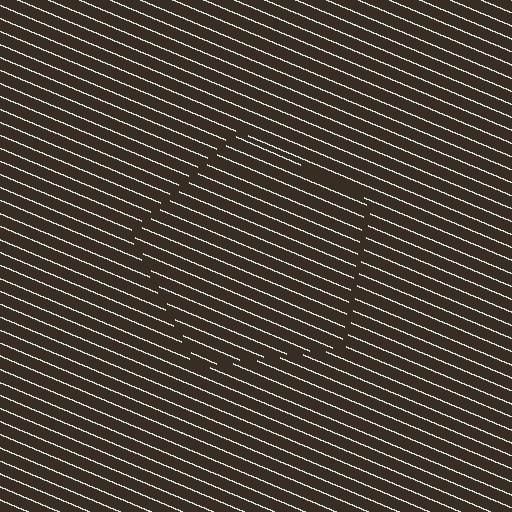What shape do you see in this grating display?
An illusory pentagon. The interior of the shape contains the same grating, shifted by half a period — the contour is defined by the phase discontinuity where line-ends from the inner and outer gratings abut.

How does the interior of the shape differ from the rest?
The interior of the shape contains the same grating, shifted by half a period — the contour is defined by the phase discontinuity where line-ends from the inner and outer gratings abut.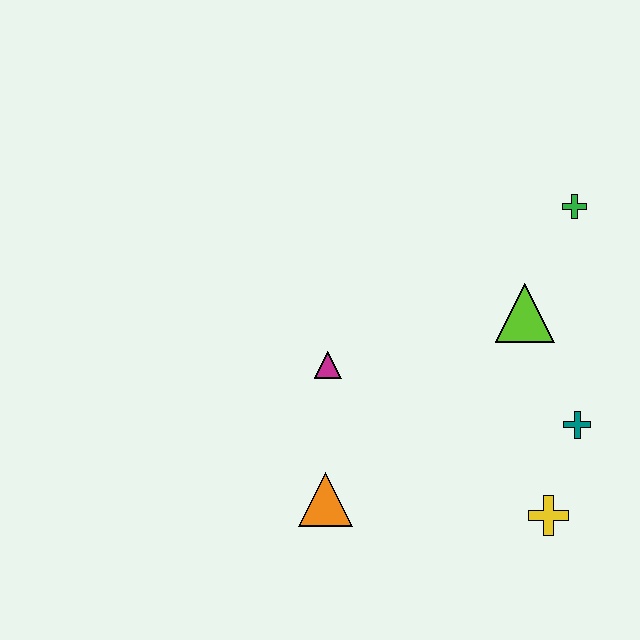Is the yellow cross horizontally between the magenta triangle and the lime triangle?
No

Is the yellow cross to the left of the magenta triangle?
No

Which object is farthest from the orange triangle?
The green cross is farthest from the orange triangle.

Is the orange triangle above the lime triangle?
No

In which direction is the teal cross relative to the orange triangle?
The teal cross is to the right of the orange triangle.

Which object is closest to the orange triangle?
The magenta triangle is closest to the orange triangle.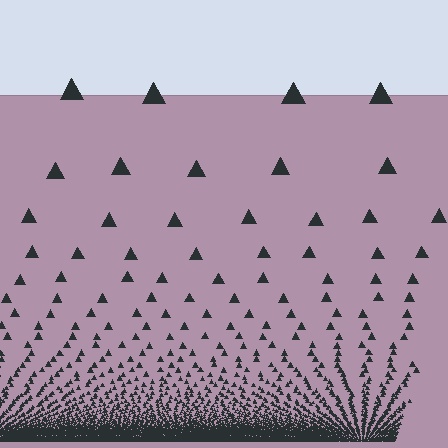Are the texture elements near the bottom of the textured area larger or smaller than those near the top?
Smaller. The gradient is inverted — elements near the bottom are smaller and denser.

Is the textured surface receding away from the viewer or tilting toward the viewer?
The surface appears to tilt toward the viewer. Texture elements get larger and sparser toward the top.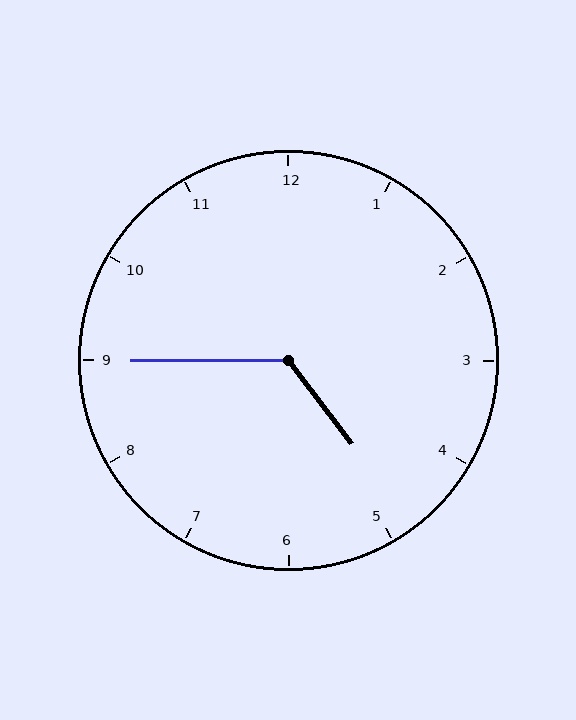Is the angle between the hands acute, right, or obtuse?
It is obtuse.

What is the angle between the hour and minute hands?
Approximately 128 degrees.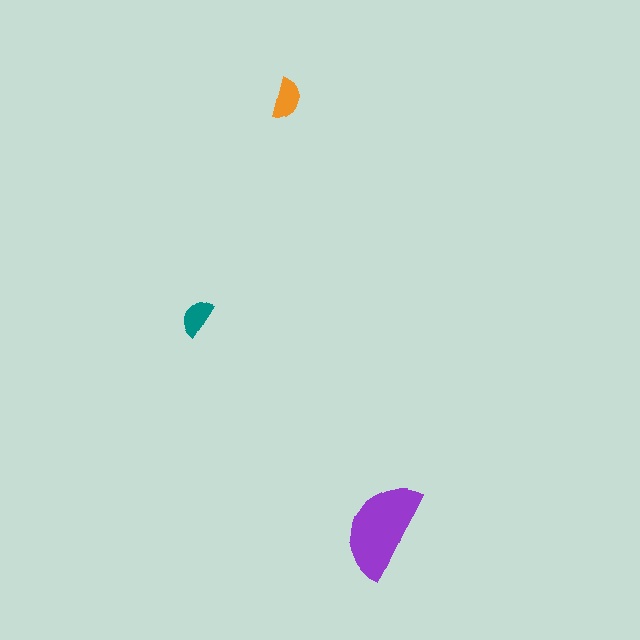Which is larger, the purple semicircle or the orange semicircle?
The purple one.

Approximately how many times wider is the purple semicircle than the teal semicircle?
About 2.5 times wider.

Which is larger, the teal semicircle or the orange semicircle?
The orange one.